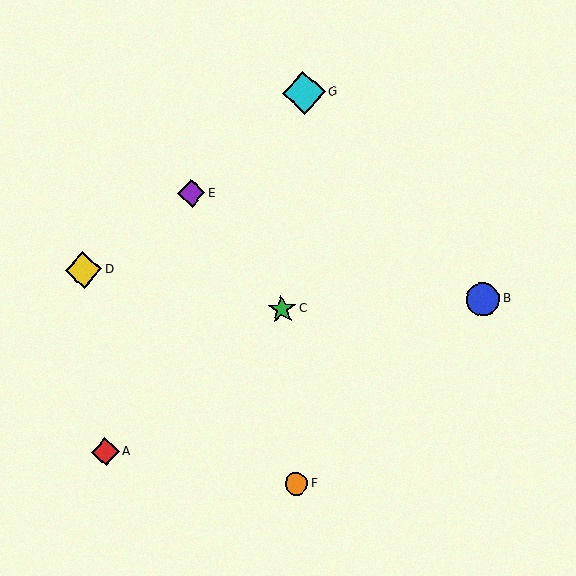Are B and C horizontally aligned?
Yes, both are at y≈299.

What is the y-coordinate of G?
Object G is at y≈93.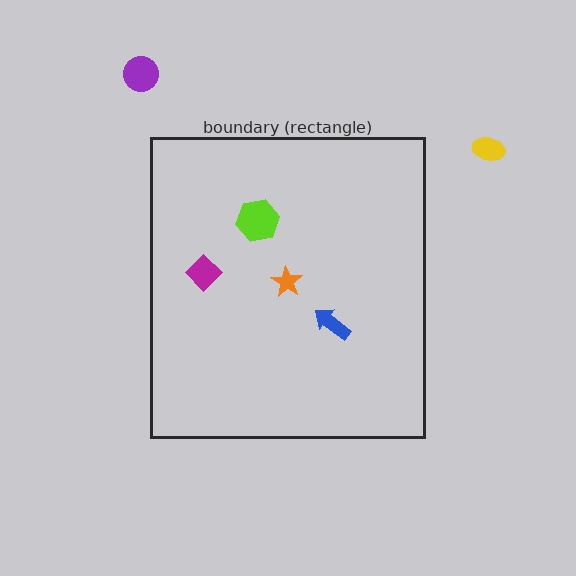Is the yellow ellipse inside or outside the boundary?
Outside.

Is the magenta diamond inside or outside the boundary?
Inside.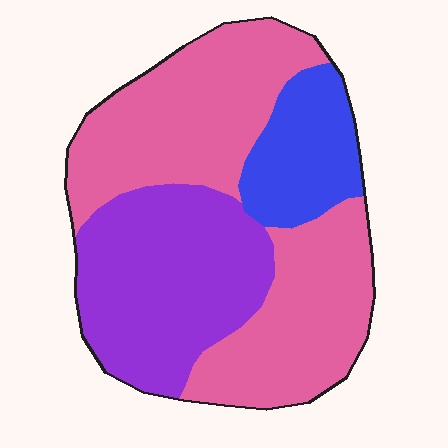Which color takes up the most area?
Pink, at roughly 55%.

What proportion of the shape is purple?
Purple covers 32% of the shape.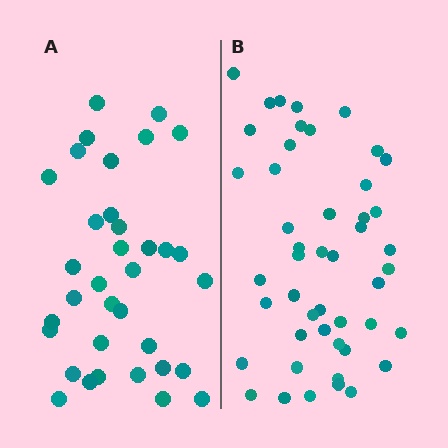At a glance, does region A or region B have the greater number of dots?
Region B (the right region) has more dots.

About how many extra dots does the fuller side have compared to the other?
Region B has roughly 12 or so more dots than region A.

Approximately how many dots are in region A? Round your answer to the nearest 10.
About 40 dots. (The exact count is 35, which rounds to 40.)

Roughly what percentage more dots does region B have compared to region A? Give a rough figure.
About 35% more.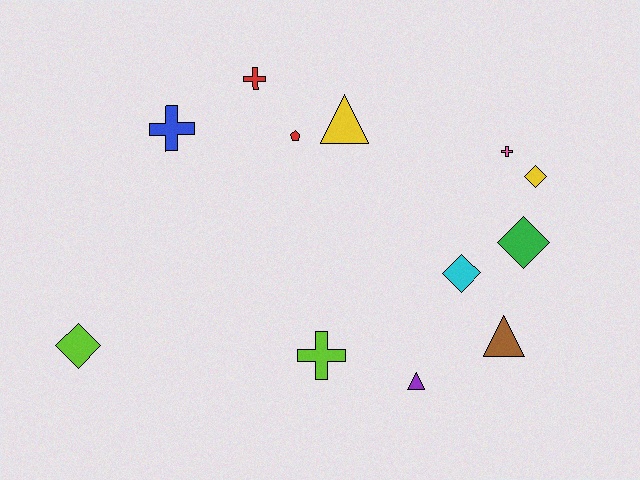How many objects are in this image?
There are 12 objects.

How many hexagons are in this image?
There are no hexagons.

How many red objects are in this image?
There are 2 red objects.